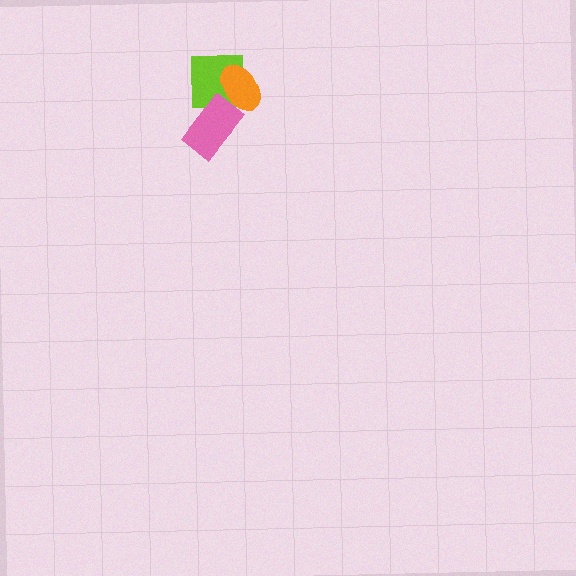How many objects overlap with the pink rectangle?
2 objects overlap with the pink rectangle.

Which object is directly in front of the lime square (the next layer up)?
The orange ellipse is directly in front of the lime square.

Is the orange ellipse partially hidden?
Yes, it is partially covered by another shape.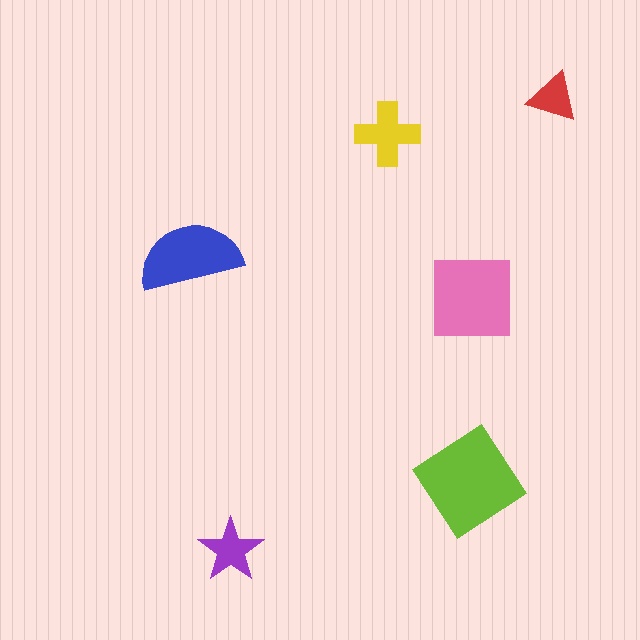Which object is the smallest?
The red triangle.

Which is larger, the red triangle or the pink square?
The pink square.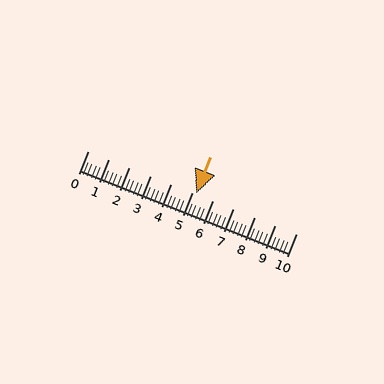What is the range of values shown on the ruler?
The ruler shows values from 0 to 10.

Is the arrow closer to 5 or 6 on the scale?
The arrow is closer to 5.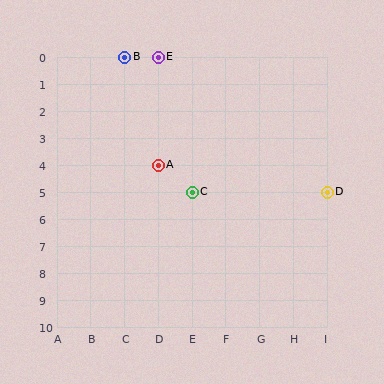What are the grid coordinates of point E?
Point E is at grid coordinates (D, 0).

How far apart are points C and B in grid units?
Points C and B are 2 columns and 5 rows apart (about 5.4 grid units diagonally).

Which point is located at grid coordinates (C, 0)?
Point B is at (C, 0).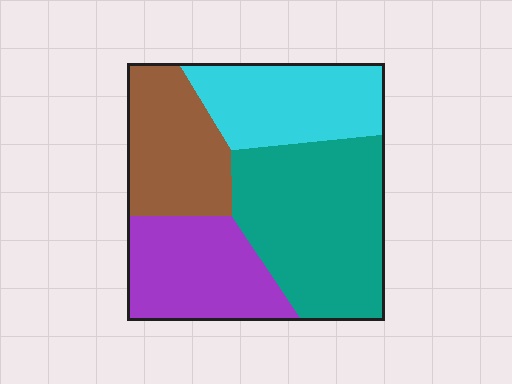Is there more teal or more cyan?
Teal.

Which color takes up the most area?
Teal, at roughly 35%.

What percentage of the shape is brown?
Brown takes up less than a quarter of the shape.